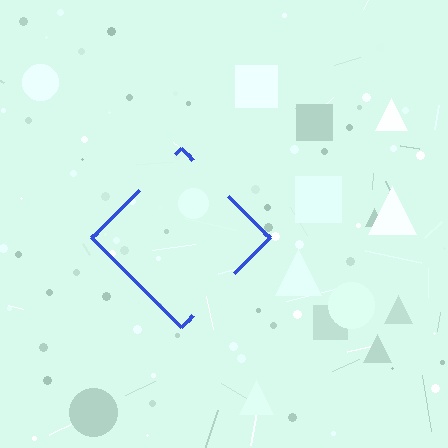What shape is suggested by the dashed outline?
The dashed outline suggests a diamond.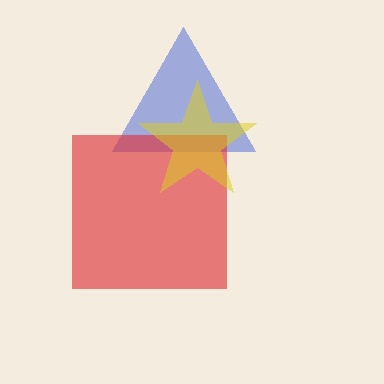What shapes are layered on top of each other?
The layered shapes are: a blue triangle, a red square, a yellow star.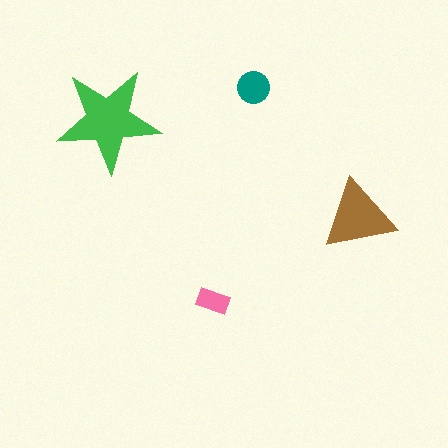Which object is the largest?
The green star.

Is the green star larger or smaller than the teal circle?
Larger.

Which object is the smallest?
The pink rectangle.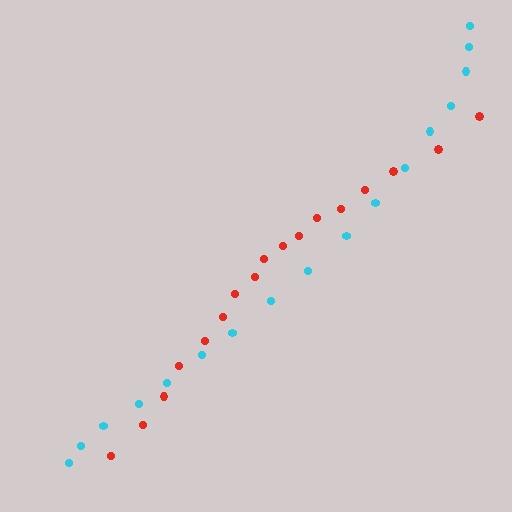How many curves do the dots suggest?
There are 2 distinct paths.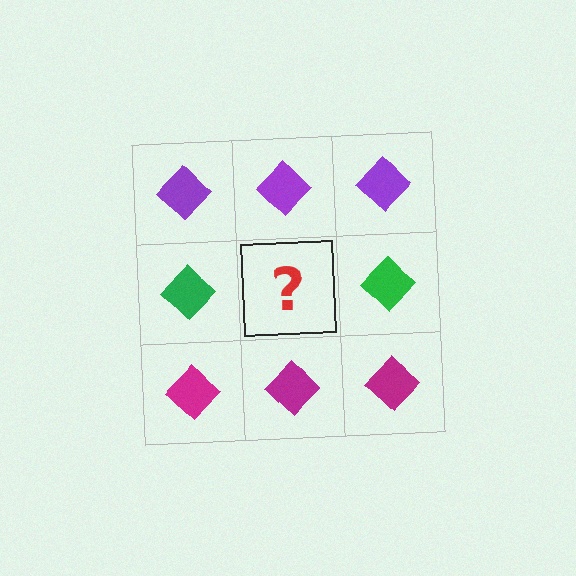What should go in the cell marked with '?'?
The missing cell should contain a green diamond.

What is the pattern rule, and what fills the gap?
The rule is that each row has a consistent color. The gap should be filled with a green diamond.